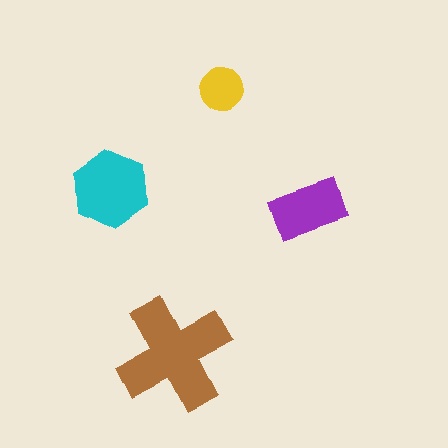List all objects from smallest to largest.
The yellow circle, the purple rectangle, the cyan hexagon, the brown cross.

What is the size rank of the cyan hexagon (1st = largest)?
2nd.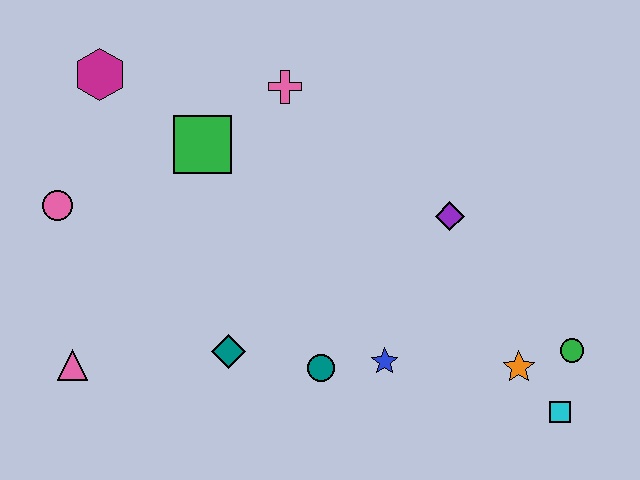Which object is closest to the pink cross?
The green square is closest to the pink cross.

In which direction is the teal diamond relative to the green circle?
The teal diamond is to the left of the green circle.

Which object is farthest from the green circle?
The magenta hexagon is farthest from the green circle.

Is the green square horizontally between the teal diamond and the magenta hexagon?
Yes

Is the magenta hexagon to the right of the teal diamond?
No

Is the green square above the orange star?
Yes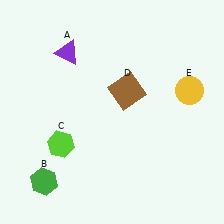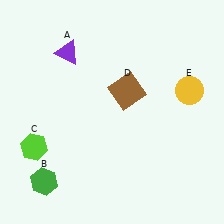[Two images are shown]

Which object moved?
The lime hexagon (C) moved left.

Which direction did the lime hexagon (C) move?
The lime hexagon (C) moved left.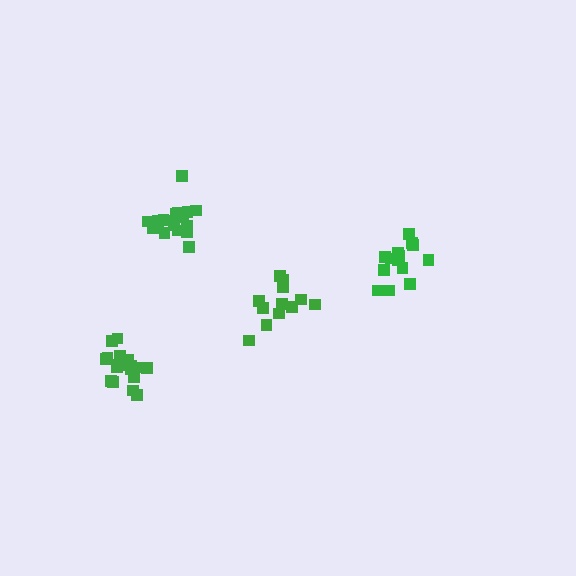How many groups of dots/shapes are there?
There are 4 groups.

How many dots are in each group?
Group 1: 17 dots, Group 2: 18 dots, Group 3: 12 dots, Group 4: 14 dots (61 total).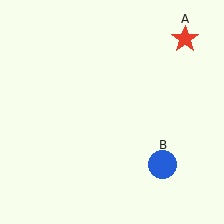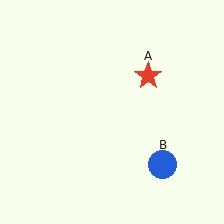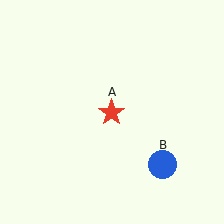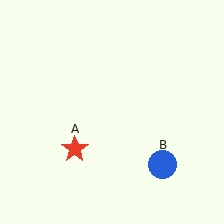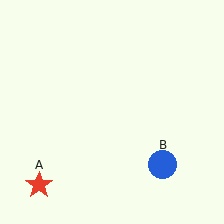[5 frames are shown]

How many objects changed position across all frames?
1 object changed position: red star (object A).